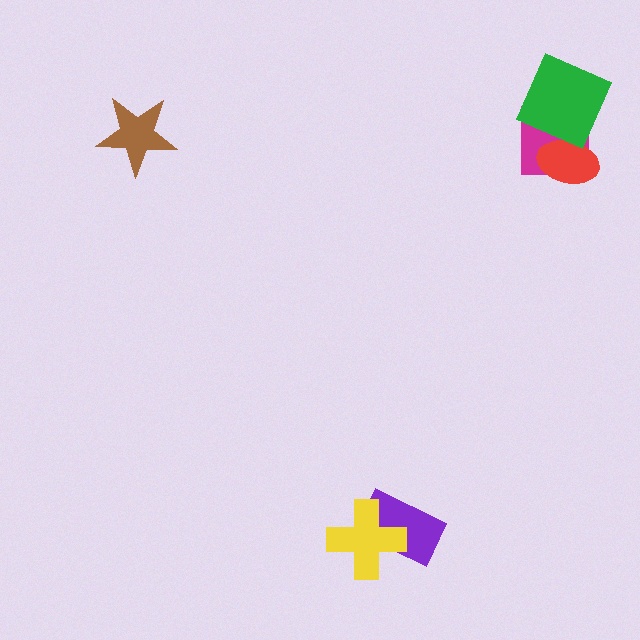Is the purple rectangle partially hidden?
Yes, it is partially covered by another shape.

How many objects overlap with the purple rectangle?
1 object overlaps with the purple rectangle.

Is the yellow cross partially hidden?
No, no other shape covers it.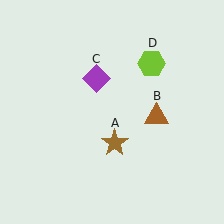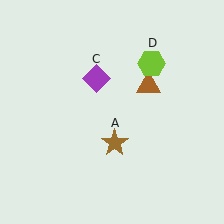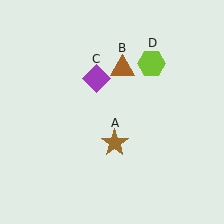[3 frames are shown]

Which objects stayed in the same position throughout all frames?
Brown star (object A) and purple diamond (object C) and lime hexagon (object D) remained stationary.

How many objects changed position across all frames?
1 object changed position: brown triangle (object B).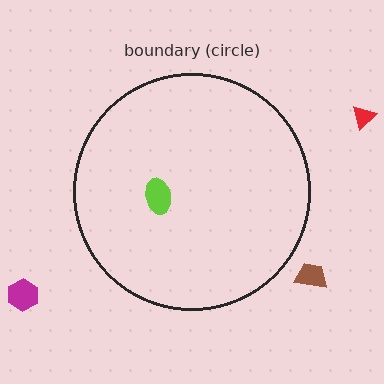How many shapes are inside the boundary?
1 inside, 3 outside.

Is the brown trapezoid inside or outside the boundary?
Outside.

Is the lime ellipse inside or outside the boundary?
Inside.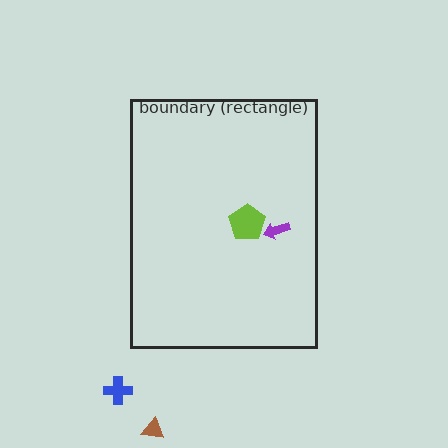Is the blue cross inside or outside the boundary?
Outside.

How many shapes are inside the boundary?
2 inside, 2 outside.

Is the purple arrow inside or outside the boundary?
Inside.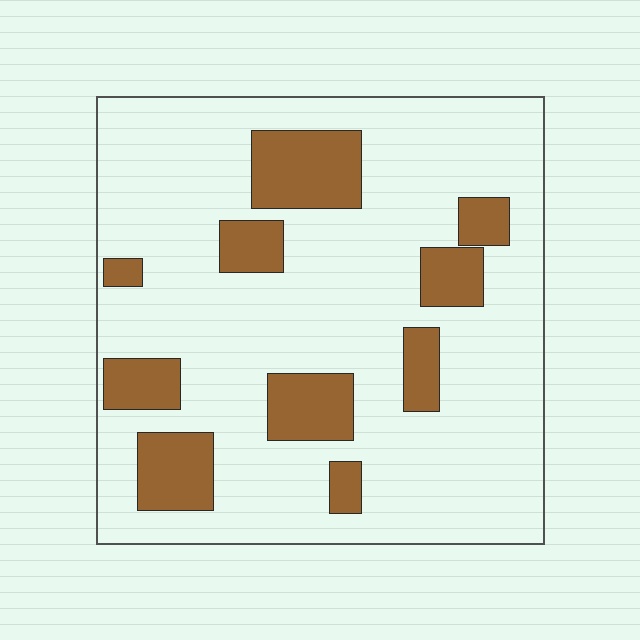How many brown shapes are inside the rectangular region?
10.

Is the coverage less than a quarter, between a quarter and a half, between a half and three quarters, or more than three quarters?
Less than a quarter.